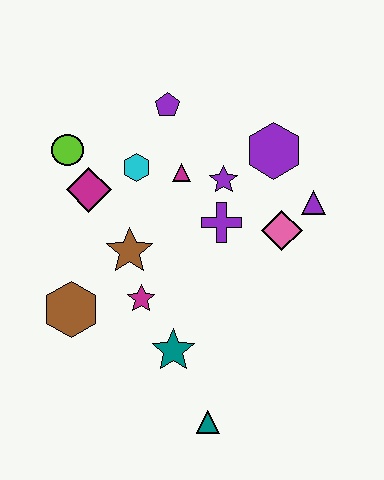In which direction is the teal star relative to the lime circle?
The teal star is below the lime circle.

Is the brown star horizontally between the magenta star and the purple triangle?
No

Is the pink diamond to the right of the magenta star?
Yes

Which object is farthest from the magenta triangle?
The teal triangle is farthest from the magenta triangle.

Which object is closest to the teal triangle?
The teal star is closest to the teal triangle.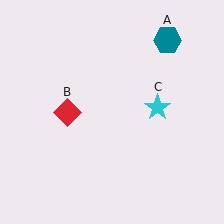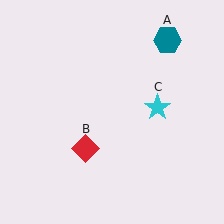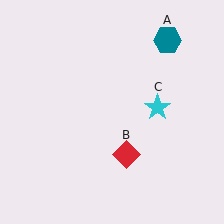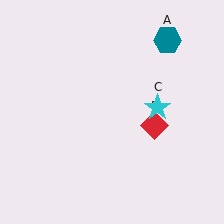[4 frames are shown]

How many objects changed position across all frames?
1 object changed position: red diamond (object B).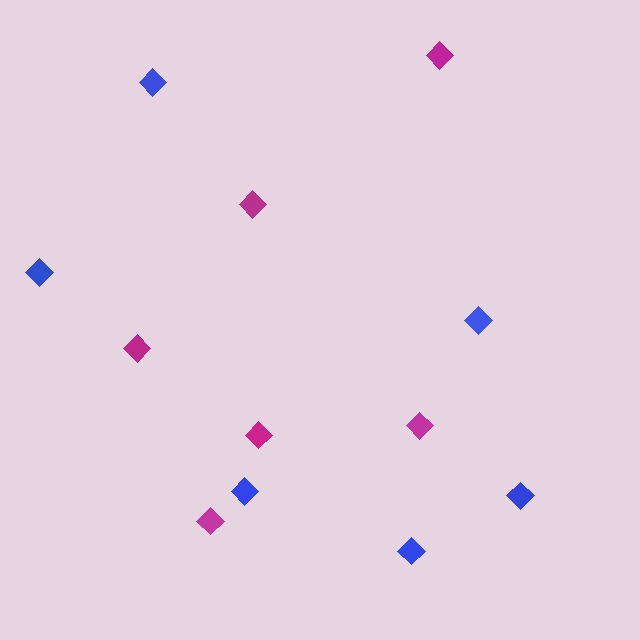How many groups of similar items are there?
There are 2 groups: one group of blue diamonds (6) and one group of magenta diamonds (6).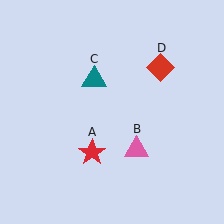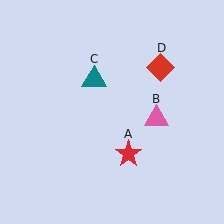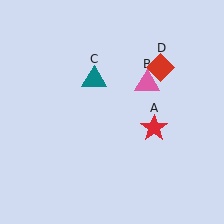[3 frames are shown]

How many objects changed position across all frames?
2 objects changed position: red star (object A), pink triangle (object B).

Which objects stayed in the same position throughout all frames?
Teal triangle (object C) and red diamond (object D) remained stationary.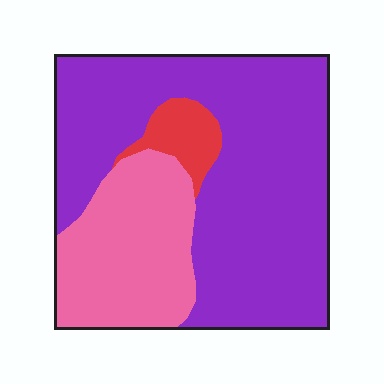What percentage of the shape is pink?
Pink covers roughly 30% of the shape.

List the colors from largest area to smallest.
From largest to smallest: purple, pink, red.